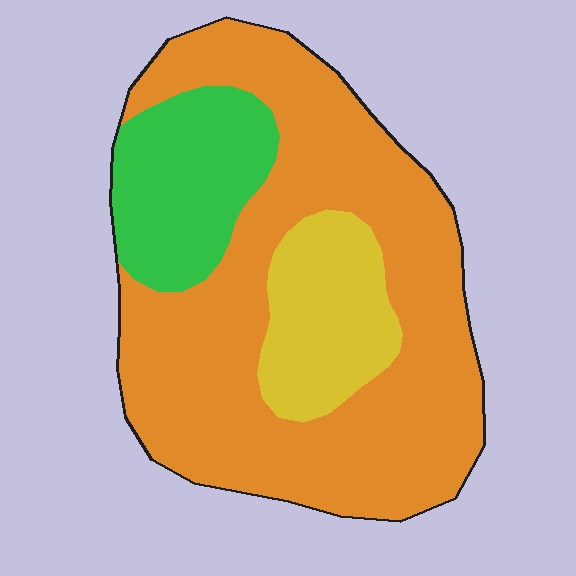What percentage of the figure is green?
Green takes up about one sixth (1/6) of the figure.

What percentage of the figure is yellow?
Yellow takes up about one sixth (1/6) of the figure.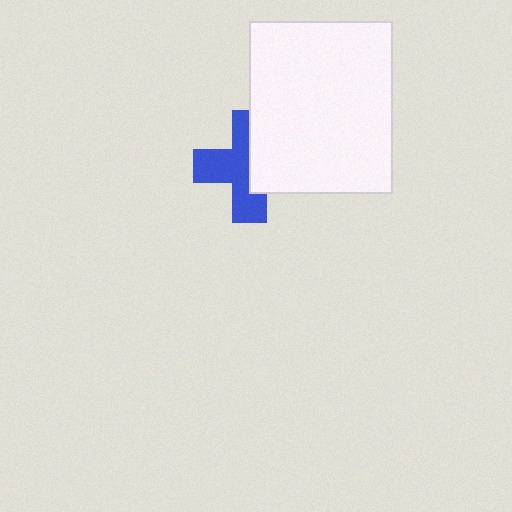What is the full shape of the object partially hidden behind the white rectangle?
The partially hidden object is a blue cross.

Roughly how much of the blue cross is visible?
About half of it is visible (roughly 58%).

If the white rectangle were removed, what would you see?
You would see the complete blue cross.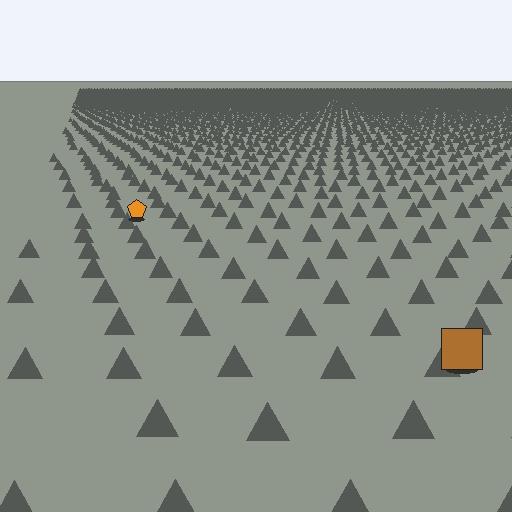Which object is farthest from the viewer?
The orange pentagon is farthest from the viewer. It appears smaller and the ground texture around it is denser.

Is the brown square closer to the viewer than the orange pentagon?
Yes. The brown square is closer — you can tell from the texture gradient: the ground texture is coarser near it.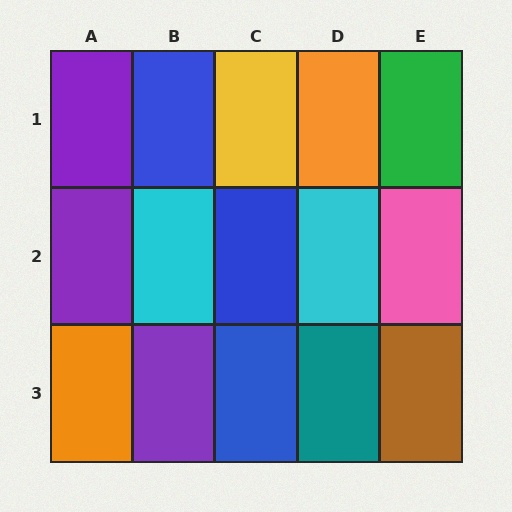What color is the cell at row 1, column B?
Blue.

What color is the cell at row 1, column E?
Green.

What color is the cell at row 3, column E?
Brown.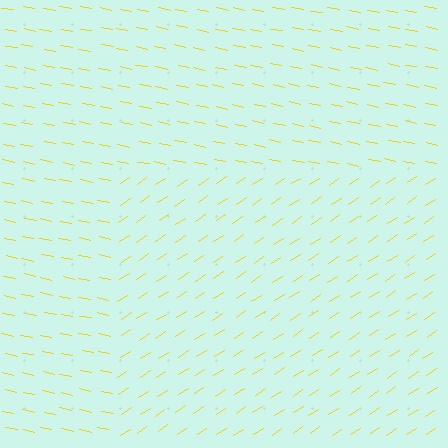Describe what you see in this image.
The image is filled with small yellow line segments. A rectangle region in the image has lines oriented differently from the surrounding lines, creating a visible texture boundary.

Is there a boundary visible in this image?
Yes, there is a texture boundary formed by a change in line orientation.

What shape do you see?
I see a rectangle.